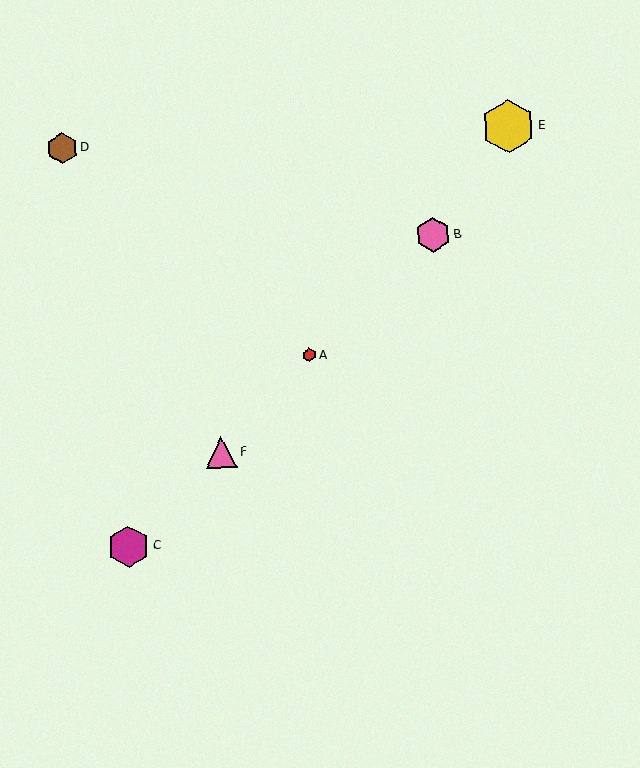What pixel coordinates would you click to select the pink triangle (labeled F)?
Click at (221, 452) to select the pink triangle F.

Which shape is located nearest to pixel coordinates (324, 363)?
The red hexagon (labeled A) at (309, 355) is nearest to that location.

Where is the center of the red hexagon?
The center of the red hexagon is at (309, 355).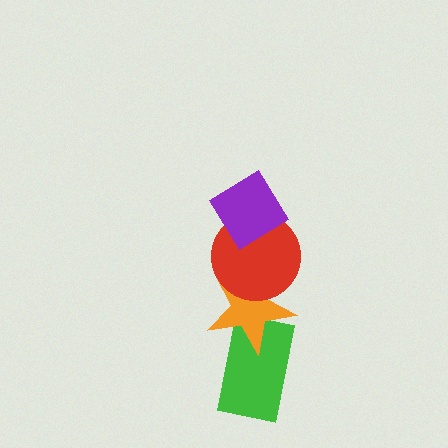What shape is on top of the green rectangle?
The orange star is on top of the green rectangle.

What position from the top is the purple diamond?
The purple diamond is 1st from the top.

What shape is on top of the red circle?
The purple diamond is on top of the red circle.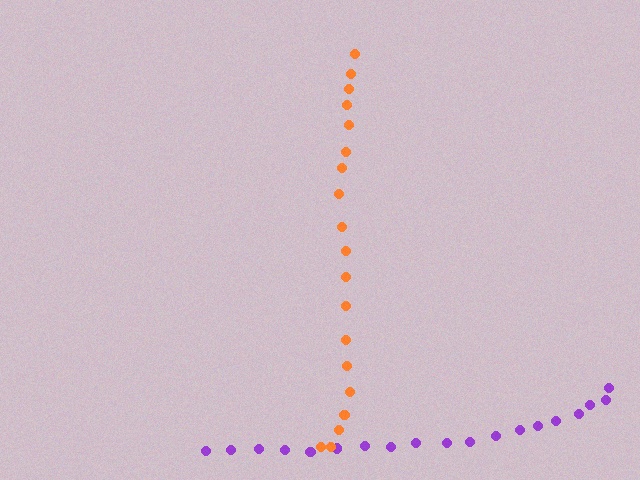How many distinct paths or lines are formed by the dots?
There are 2 distinct paths.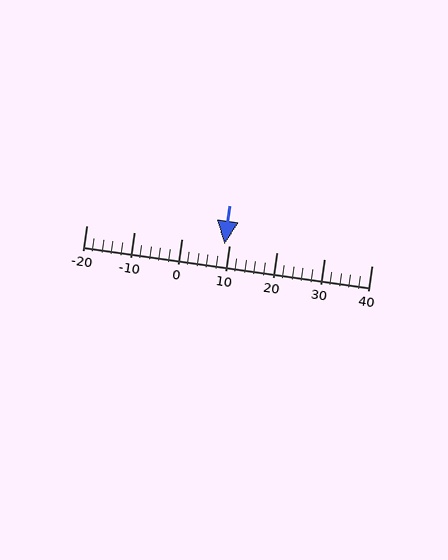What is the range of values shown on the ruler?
The ruler shows values from -20 to 40.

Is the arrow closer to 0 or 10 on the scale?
The arrow is closer to 10.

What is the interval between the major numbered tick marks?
The major tick marks are spaced 10 units apart.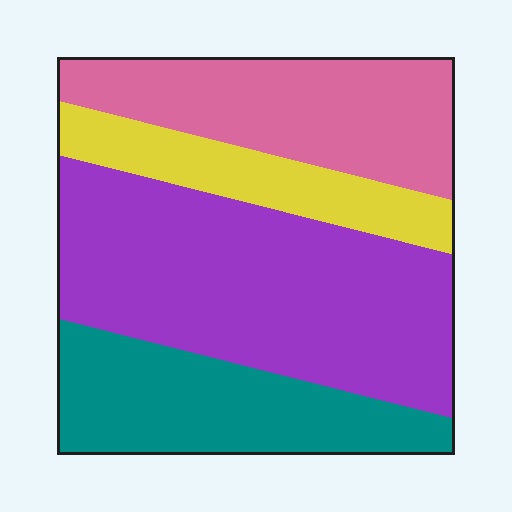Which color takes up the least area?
Yellow, at roughly 15%.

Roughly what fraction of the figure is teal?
Teal takes up about one fifth (1/5) of the figure.